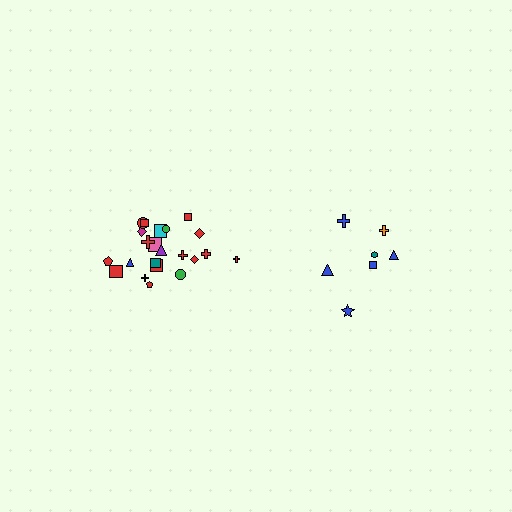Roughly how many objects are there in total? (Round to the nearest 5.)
Roughly 30 objects in total.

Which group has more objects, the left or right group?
The left group.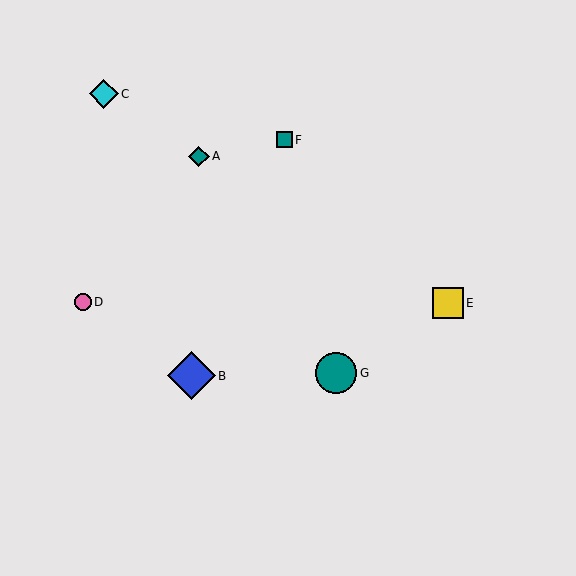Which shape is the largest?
The blue diamond (labeled B) is the largest.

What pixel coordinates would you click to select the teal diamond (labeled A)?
Click at (199, 156) to select the teal diamond A.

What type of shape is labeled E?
Shape E is a yellow square.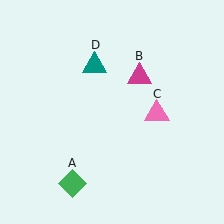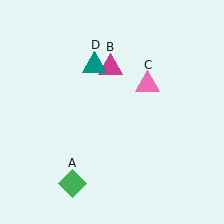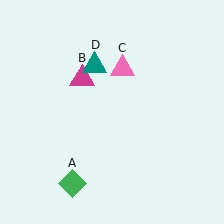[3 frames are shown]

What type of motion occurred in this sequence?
The magenta triangle (object B), pink triangle (object C) rotated counterclockwise around the center of the scene.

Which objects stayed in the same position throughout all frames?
Green diamond (object A) and teal triangle (object D) remained stationary.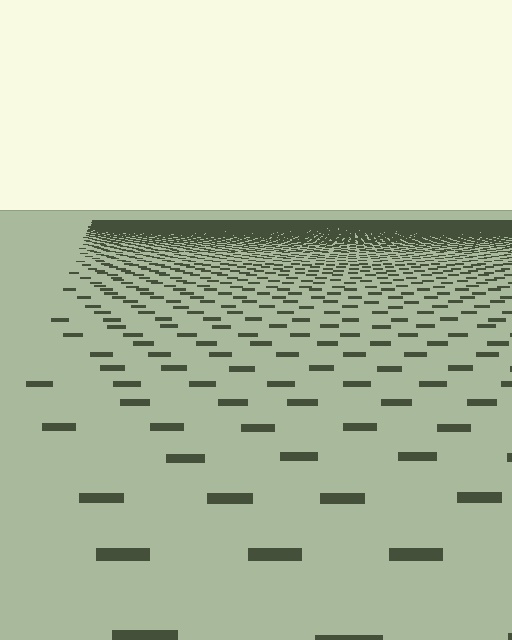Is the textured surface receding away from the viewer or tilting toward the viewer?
The surface is receding away from the viewer. Texture elements get smaller and denser toward the top.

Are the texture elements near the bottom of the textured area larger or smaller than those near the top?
Larger. Near the bottom, elements are closer to the viewer and appear at a bigger on-screen size.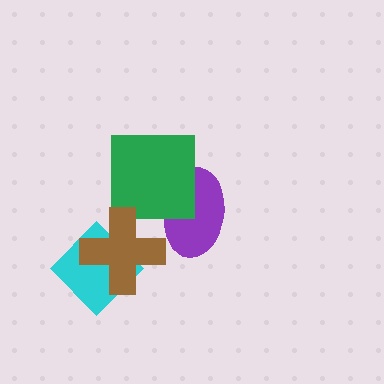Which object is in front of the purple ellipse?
The green square is in front of the purple ellipse.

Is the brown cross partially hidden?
No, no other shape covers it.